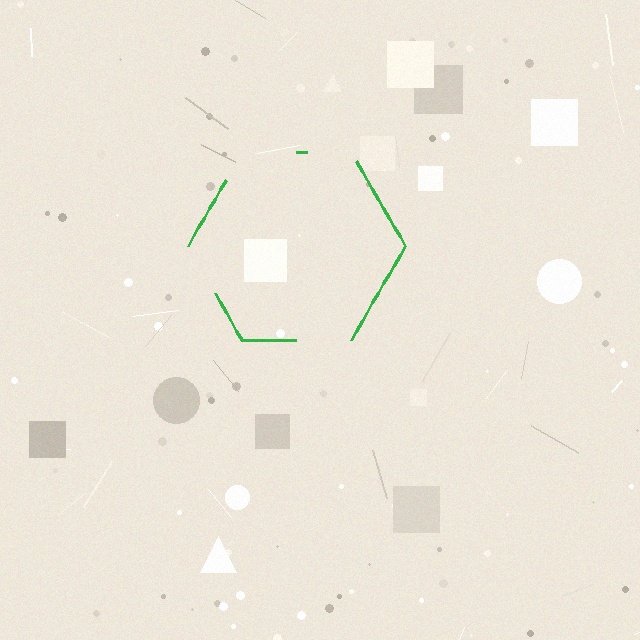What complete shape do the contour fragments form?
The contour fragments form a hexagon.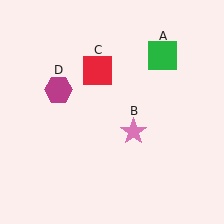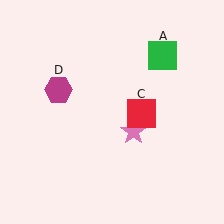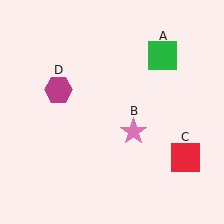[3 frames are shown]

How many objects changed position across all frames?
1 object changed position: red square (object C).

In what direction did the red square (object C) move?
The red square (object C) moved down and to the right.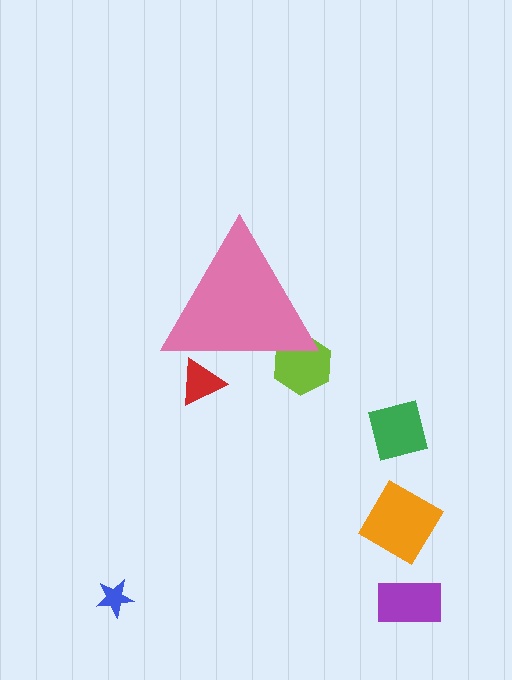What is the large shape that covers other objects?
A pink triangle.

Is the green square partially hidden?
No, the green square is fully visible.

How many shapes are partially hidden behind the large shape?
2 shapes are partially hidden.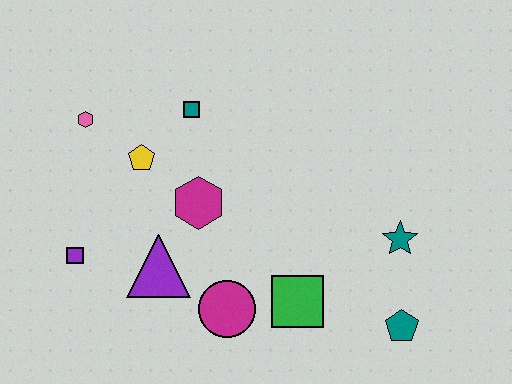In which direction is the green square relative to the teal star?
The green square is to the left of the teal star.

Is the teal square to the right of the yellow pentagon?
Yes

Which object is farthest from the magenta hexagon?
The teal pentagon is farthest from the magenta hexagon.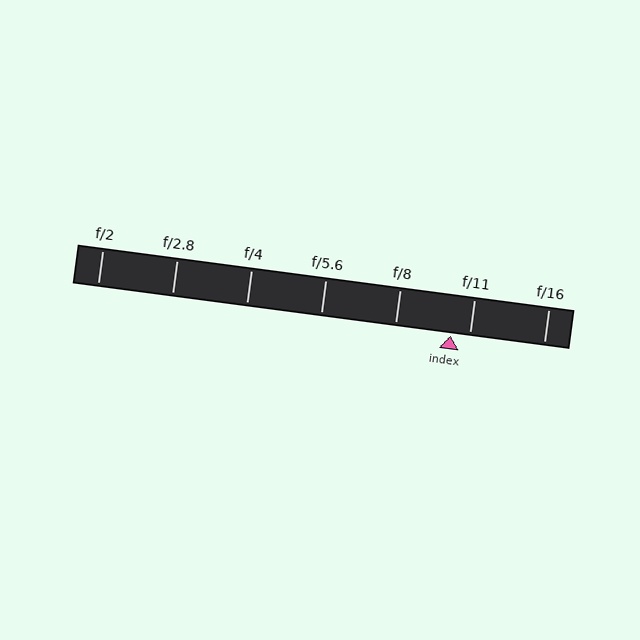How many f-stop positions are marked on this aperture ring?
There are 7 f-stop positions marked.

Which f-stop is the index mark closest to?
The index mark is closest to f/11.